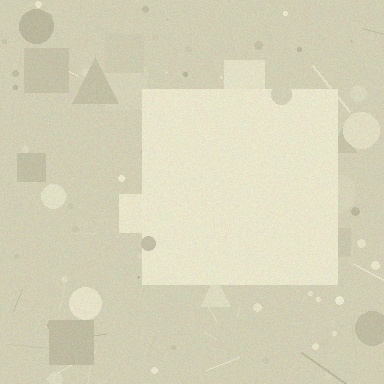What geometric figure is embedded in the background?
A square is embedded in the background.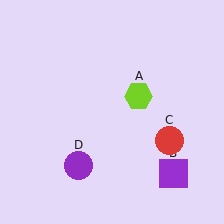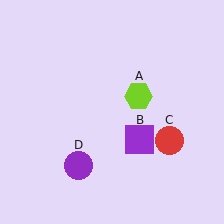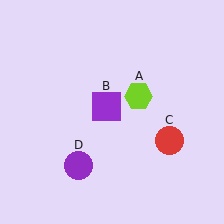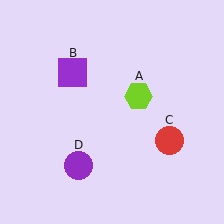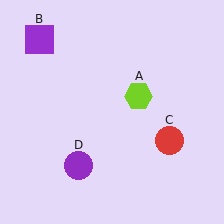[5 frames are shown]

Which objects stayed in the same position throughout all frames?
Lime hexagon (object A) and red circle (object C) and purple circle (object D) remained stationary.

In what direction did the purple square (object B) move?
The purple square (object B) moved up and to the left.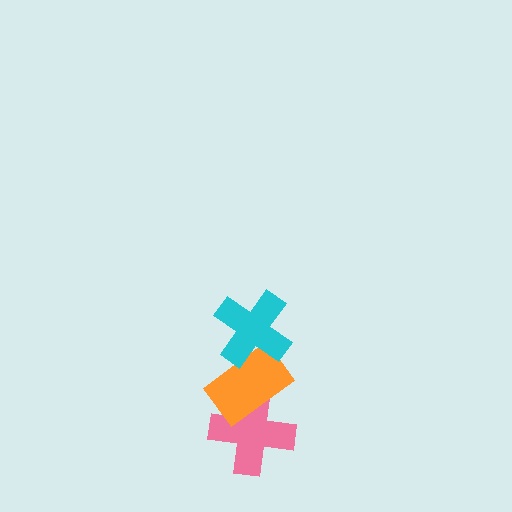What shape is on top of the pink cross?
The orange rectangle is on top of the pink cross.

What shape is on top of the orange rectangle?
The cyan cross is on top of the orange rectangle.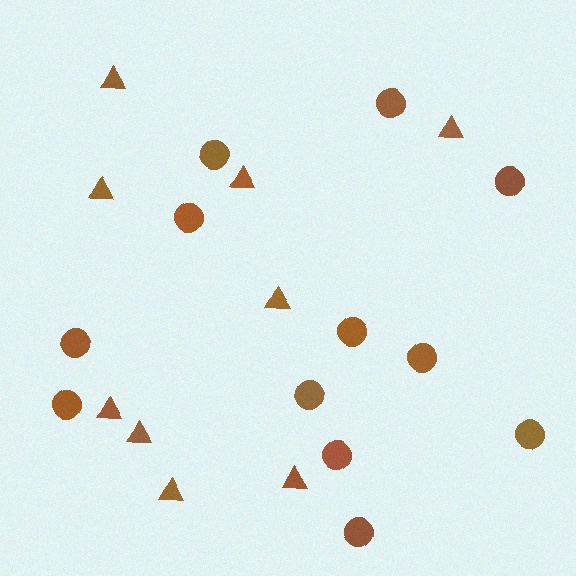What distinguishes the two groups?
There are 2 groups: one group of triangles (9) and one group of circles (12).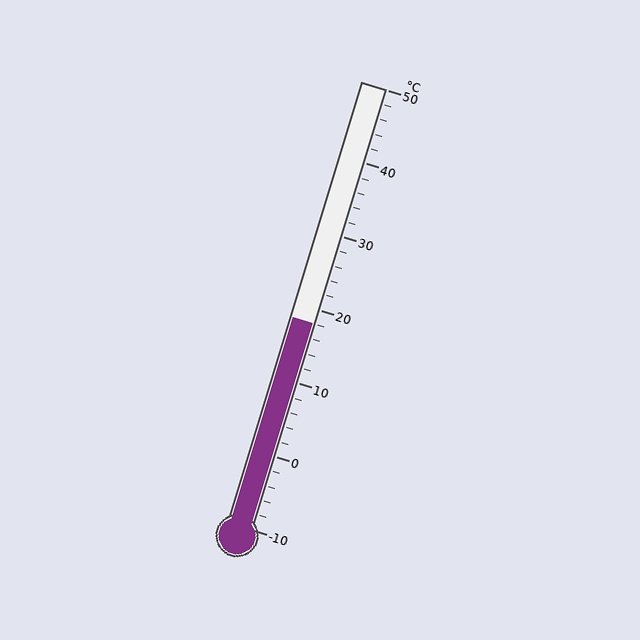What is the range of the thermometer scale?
The thermometer scale ranges from -10°C to 50°C.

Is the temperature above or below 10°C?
The temperature is above 10°C.